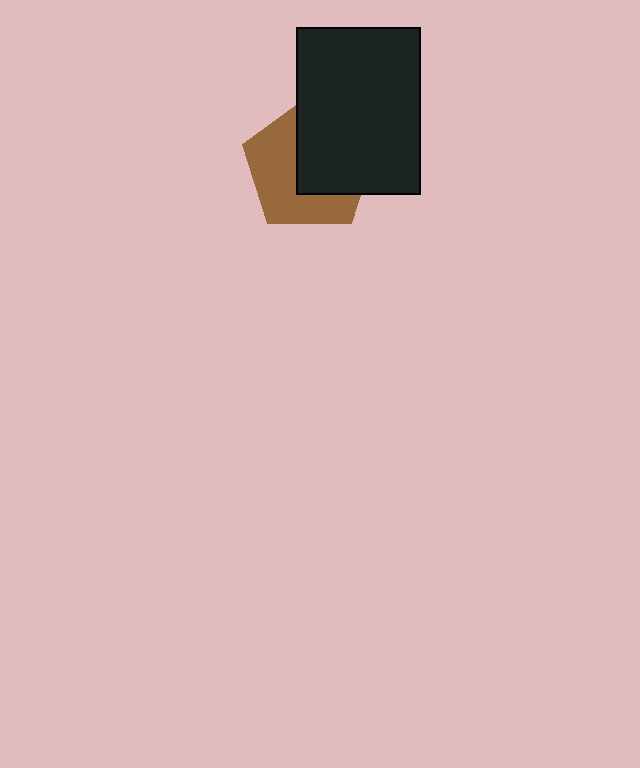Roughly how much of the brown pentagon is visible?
About half of it is visible (roughly 50%).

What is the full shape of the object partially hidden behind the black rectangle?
The partially hidden object is a brown pentagon.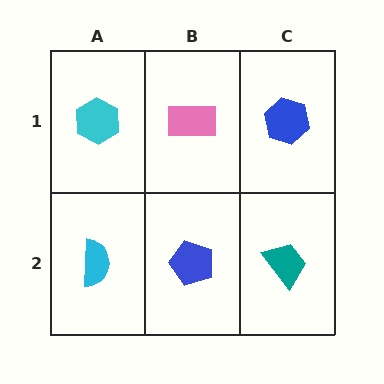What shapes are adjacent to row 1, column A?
A cyan semicircle (row 2, column A), a pink rectangle (row 1, column B).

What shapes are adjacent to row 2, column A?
A cyan hexagon (row 1, column A), a blue pentagon (row 2, column B).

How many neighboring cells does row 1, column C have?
2.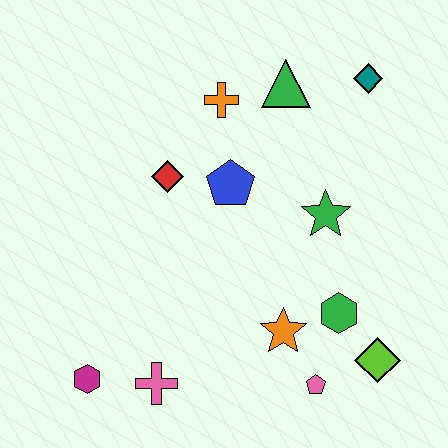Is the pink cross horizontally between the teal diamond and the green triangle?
No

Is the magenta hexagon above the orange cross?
No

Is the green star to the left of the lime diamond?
Yes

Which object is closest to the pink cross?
The magenta hexagon is closest to the pink cross.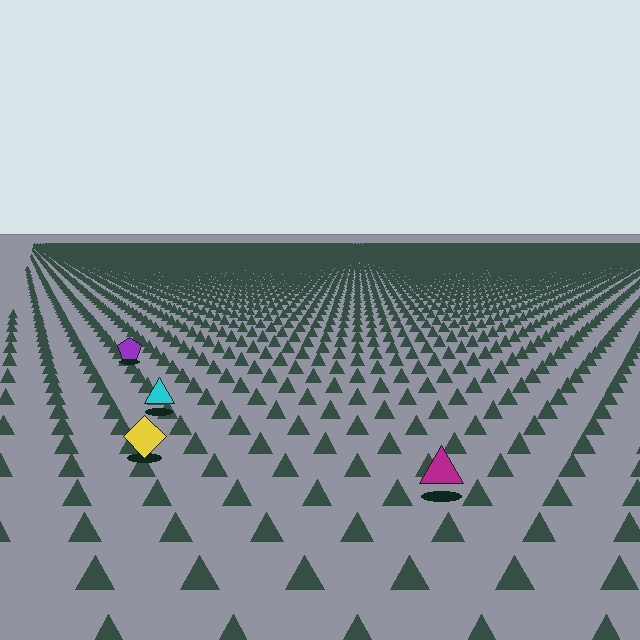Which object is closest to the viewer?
The magenta triangle is closest. The texture marks near it are larger and more spread out.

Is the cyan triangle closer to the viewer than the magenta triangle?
No. The magenta triangle is closer — you can tell from the texture gradient: the ground texture is coarser near it.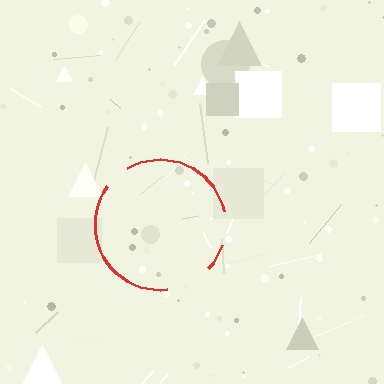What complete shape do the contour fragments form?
The contour fragments form a circle.